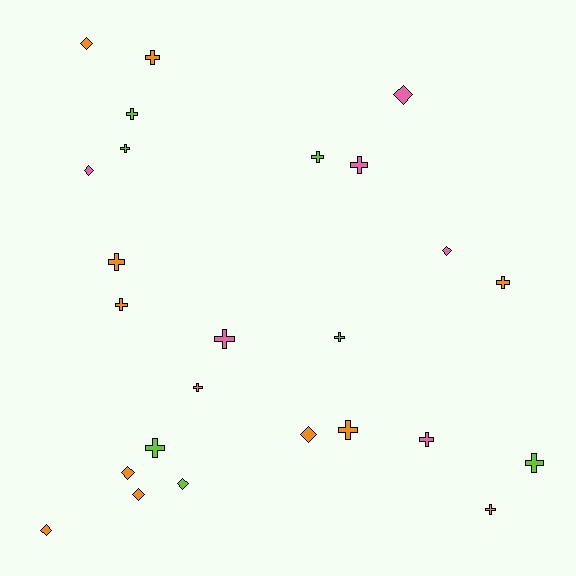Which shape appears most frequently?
Cross, with 16 objects.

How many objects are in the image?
There are 25 objects.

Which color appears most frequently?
Orange, with 12 objects.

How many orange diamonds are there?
There are 5 orange diamonds.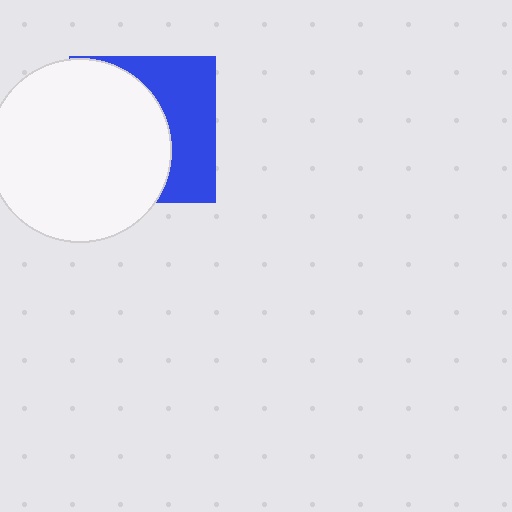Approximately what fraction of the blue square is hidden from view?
Roughly 59% of the blue square is hidden behind the white circle.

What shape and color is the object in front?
The object in front is a white circle.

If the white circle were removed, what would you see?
You would see the complete blue square.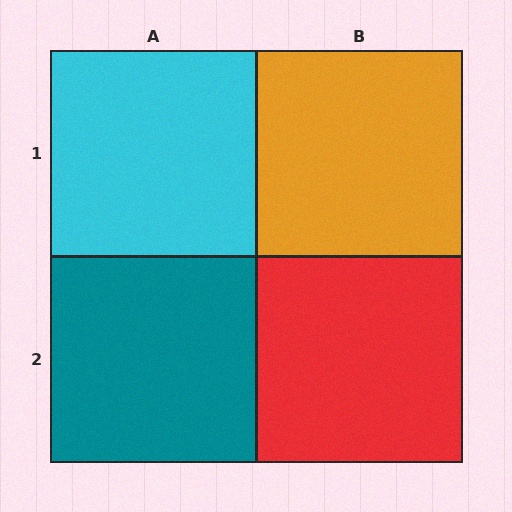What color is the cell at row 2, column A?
Teal.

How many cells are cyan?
1 cell is cyan.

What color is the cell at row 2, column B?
Red.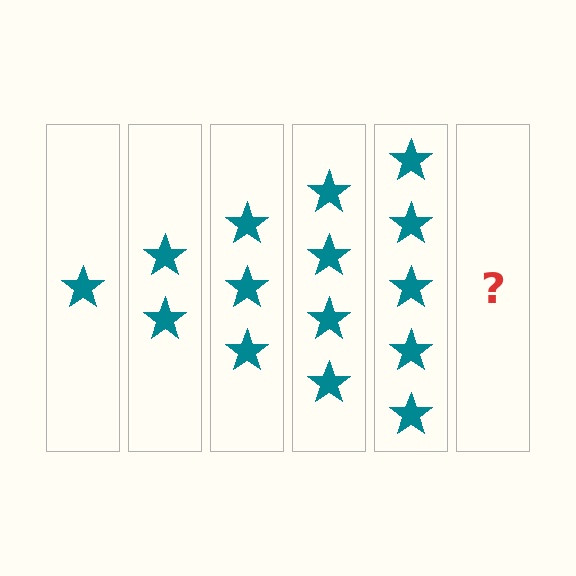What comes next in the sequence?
The next element should be 6 stars.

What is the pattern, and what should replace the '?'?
The pattern is that each step adds one more star. The '?' should be 6 stars.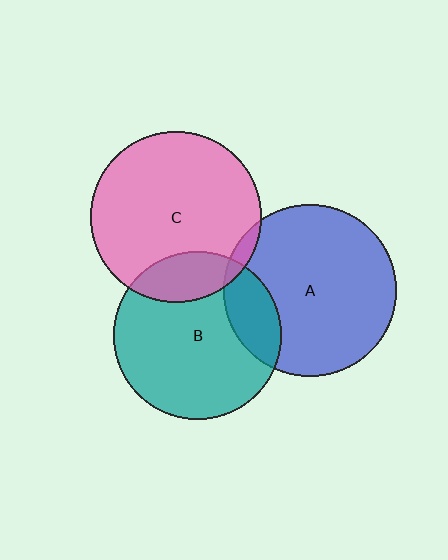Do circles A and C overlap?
Yes.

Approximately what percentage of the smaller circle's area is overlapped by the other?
Approximately 5%.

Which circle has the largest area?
Circle A (blue).